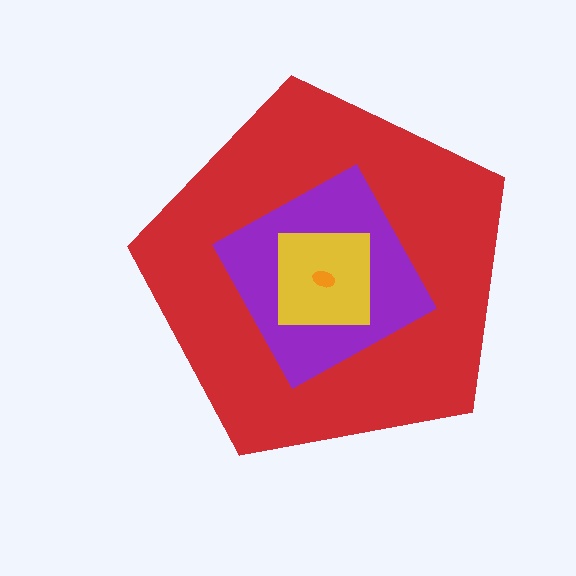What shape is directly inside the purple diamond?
The yellow square.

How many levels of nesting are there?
4.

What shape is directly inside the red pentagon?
The purple diamond.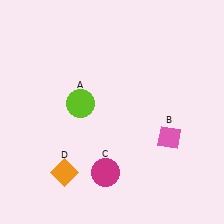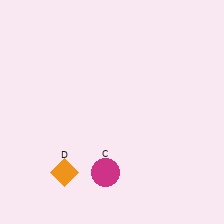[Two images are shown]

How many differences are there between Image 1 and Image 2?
There are 2 differences between the two images.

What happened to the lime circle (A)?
The lime circle (A) was removed in Image 2. It was in the top-left area of Image 1.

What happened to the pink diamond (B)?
The pink diamond (B) was removed in Image 2. It was in the bottom-right area of Image 1.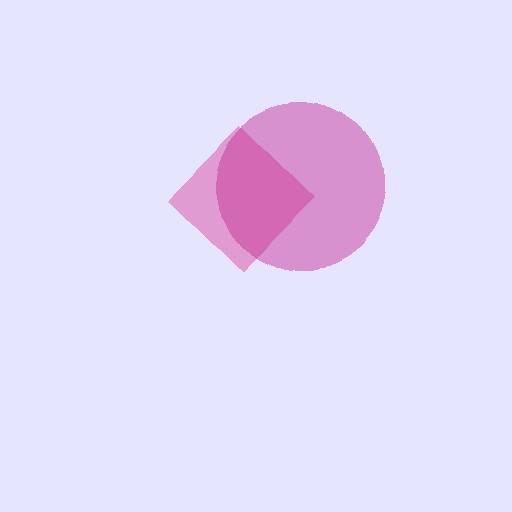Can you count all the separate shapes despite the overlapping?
Yes, there are 2 separate shapes.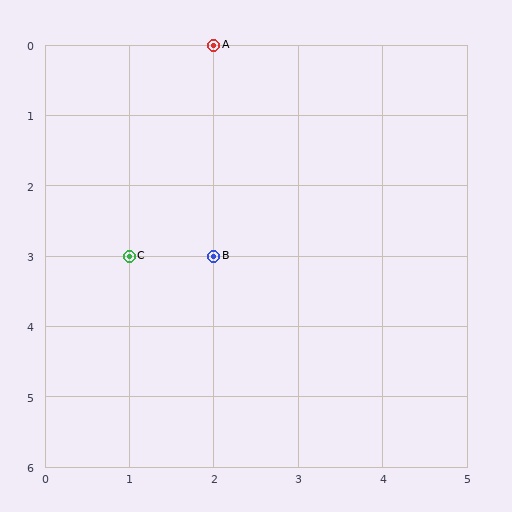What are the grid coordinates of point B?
Point B is at grid coordinates (2, 3).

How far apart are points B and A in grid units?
Points B and A are 3 rows apart.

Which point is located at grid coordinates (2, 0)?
Point A is at (2, 0).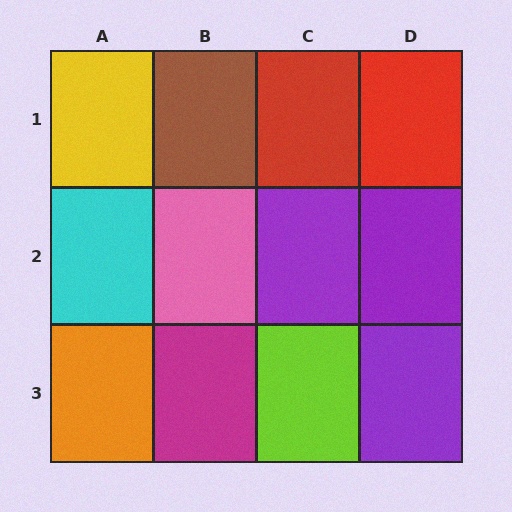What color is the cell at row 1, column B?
Brown.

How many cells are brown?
1 cell is brown.